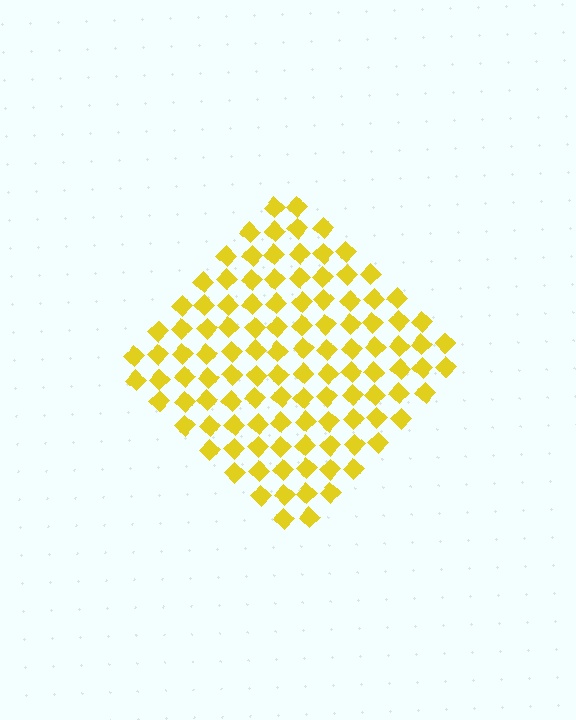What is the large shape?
The large shape is a diamond.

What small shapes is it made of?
It is made of small diamonds.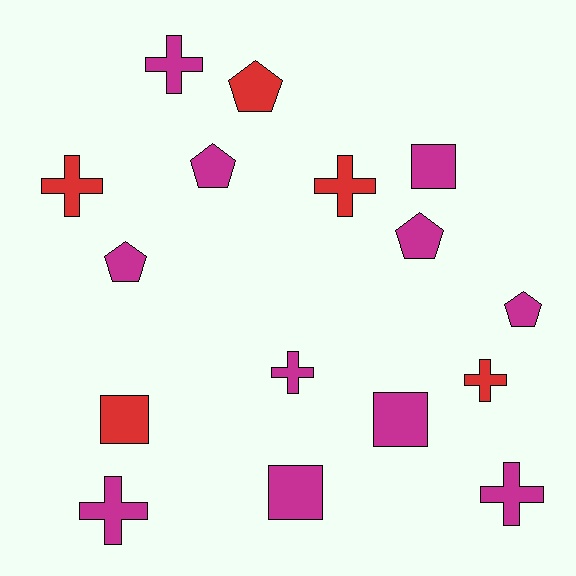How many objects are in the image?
There are 16 objects.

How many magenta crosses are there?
There are 4 magenta crosses.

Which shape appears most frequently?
Cross, with 7 objects.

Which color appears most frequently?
Magenta, with 11 objects.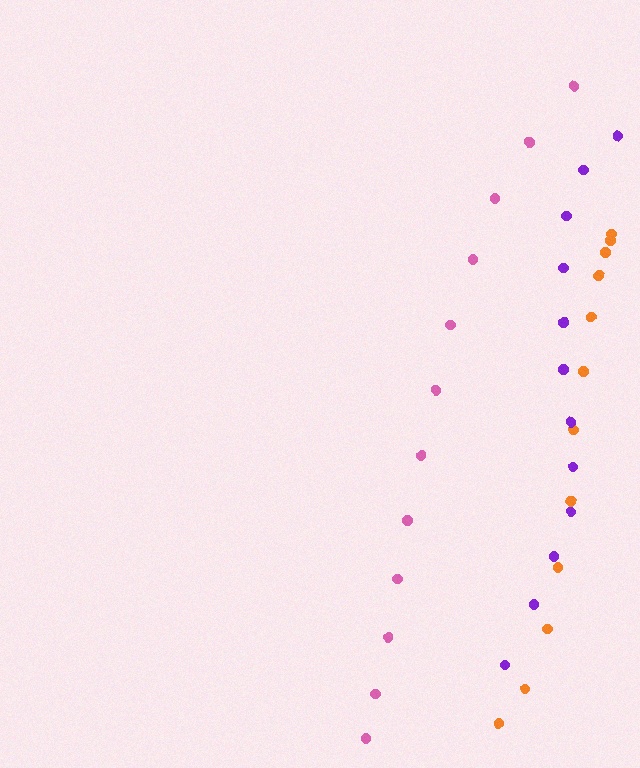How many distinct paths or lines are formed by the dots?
There are 3 distinct paths.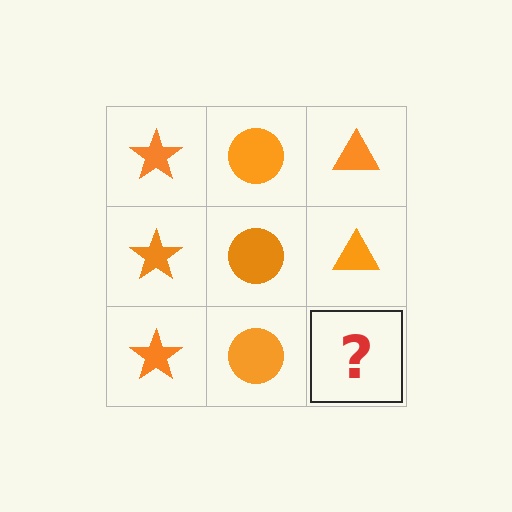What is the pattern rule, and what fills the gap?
The rule is that each column has a consistent shape. The gap should be filled with an orange triangle.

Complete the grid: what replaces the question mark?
The question mark should be replaced with an orange triangle.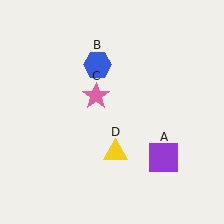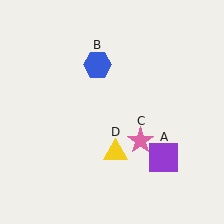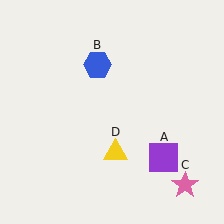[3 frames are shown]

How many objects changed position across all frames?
1 object changed position: pink star (object C).